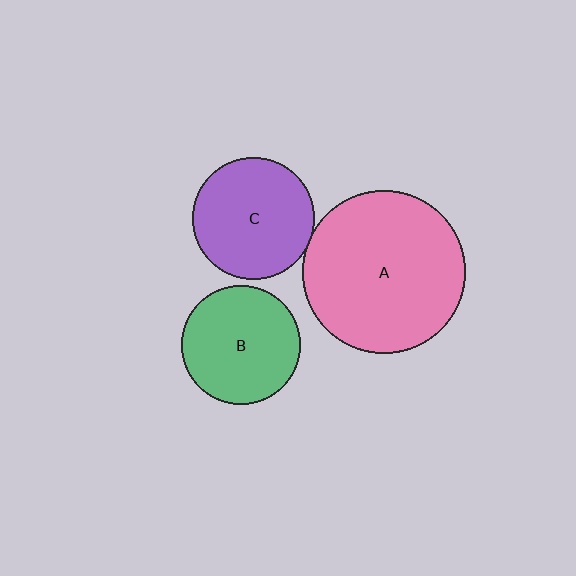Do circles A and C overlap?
Yes.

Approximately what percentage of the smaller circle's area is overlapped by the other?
Approximately 5%.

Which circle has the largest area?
Circle A (pink).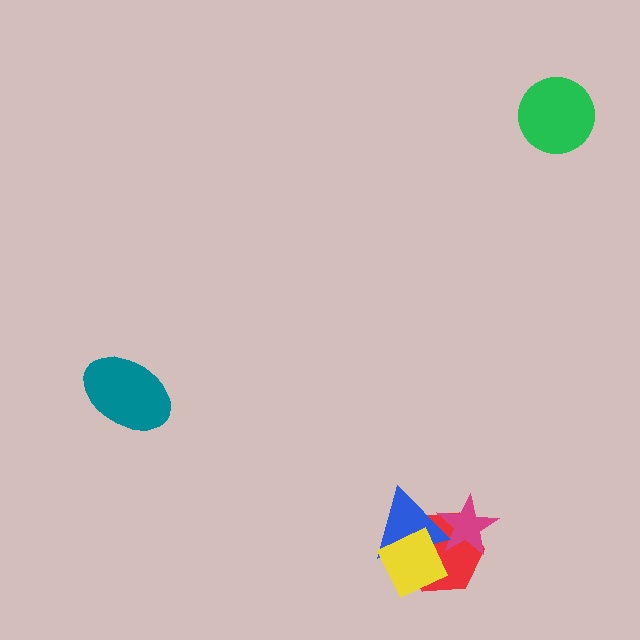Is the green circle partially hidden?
No, no other shape covers it.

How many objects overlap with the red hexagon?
3 objects overlap with the red hexagon.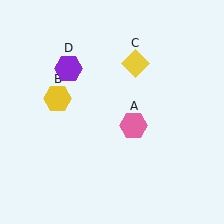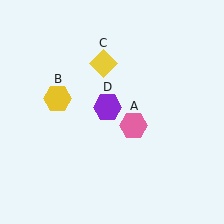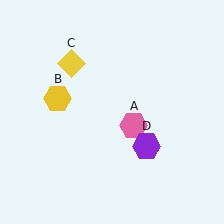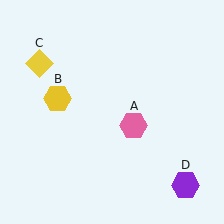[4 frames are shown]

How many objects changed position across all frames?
2 objects changed position: yellow diamond (object C), purple hexagon (object D).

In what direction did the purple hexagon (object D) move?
The purple hexagon (object D) moved down and to the right.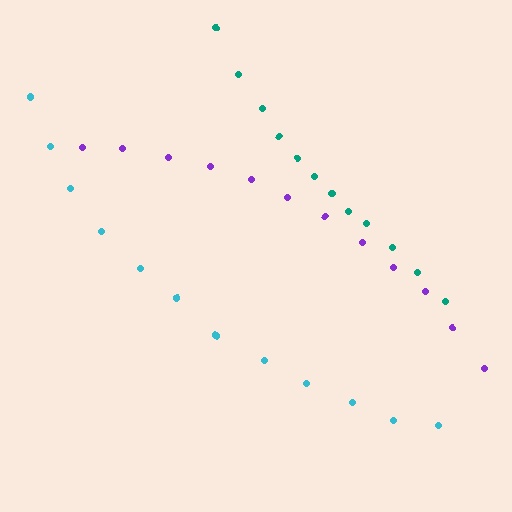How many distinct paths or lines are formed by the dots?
There are 3 distinct paths.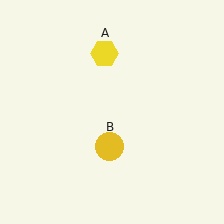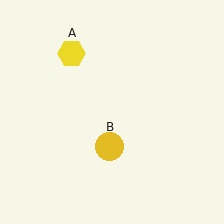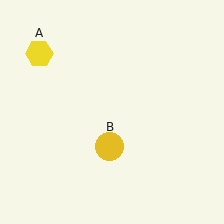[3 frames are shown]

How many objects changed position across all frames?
1 object changed position: yellow hexagon (object A).